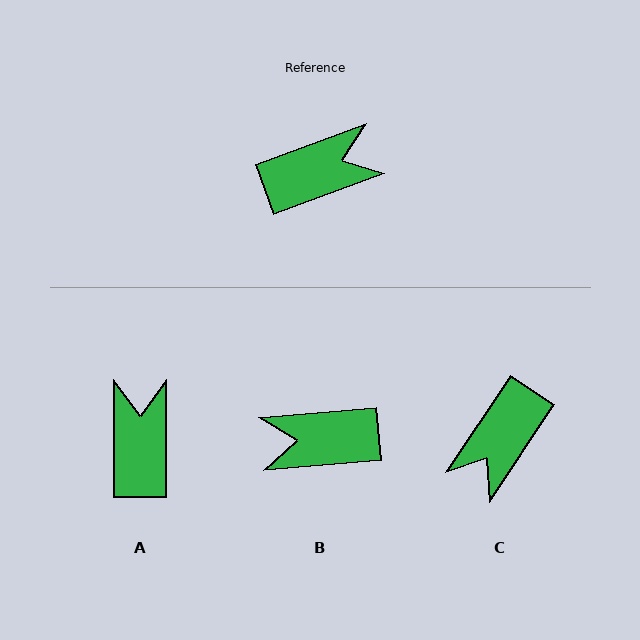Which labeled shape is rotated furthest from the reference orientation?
B, about 165 degrees away.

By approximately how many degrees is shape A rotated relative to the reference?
Approximately 70 degrees counter-clockwise.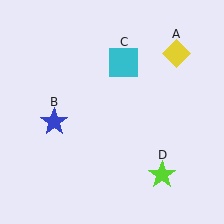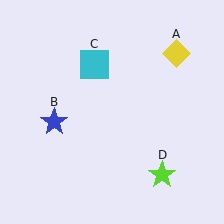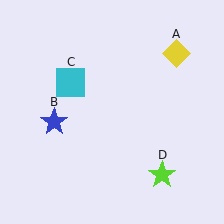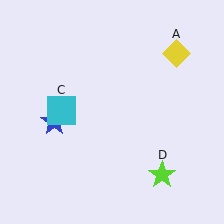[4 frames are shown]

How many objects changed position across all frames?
1 object changed position: cyan square (object C).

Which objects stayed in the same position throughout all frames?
Yellow diamond (object A) and blue star (object B) and lime star (object D) remained stationary.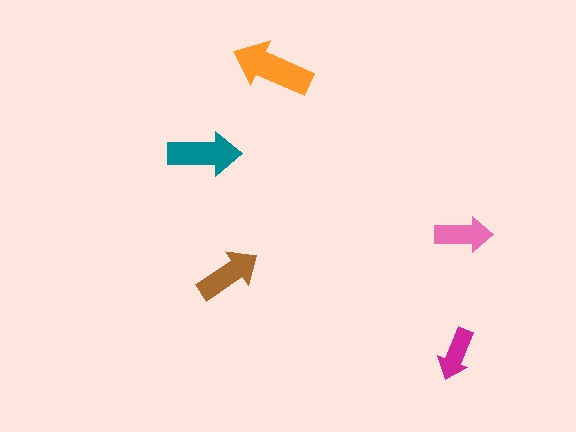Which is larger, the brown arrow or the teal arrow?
The teal one.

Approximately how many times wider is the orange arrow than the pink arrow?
About 1.5 times wider.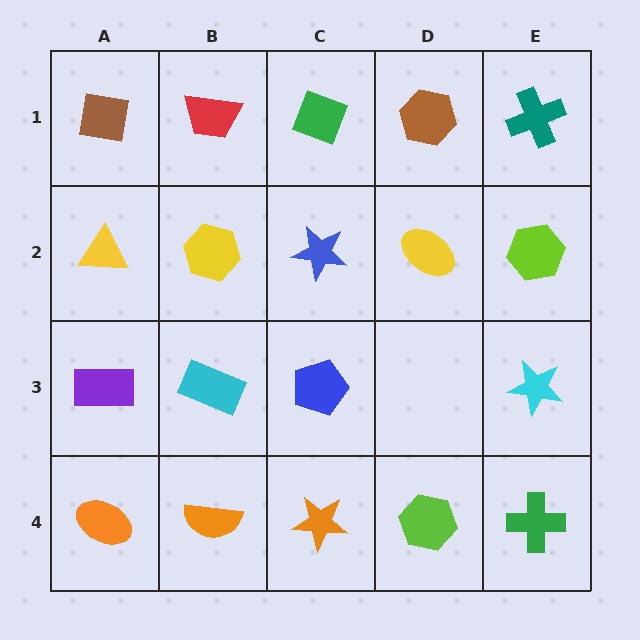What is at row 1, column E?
A teal cross.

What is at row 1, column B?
A red trapezoid.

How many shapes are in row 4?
5 shapes.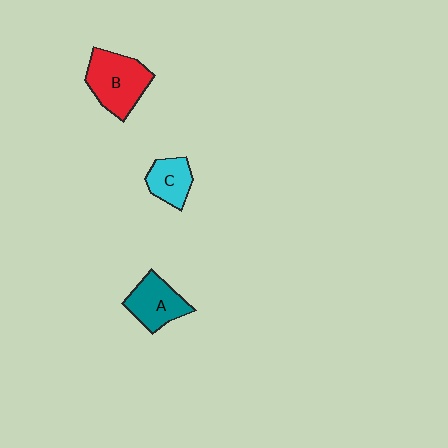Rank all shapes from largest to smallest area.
From largest to smallest: B (red), A (teal), C (cyan).